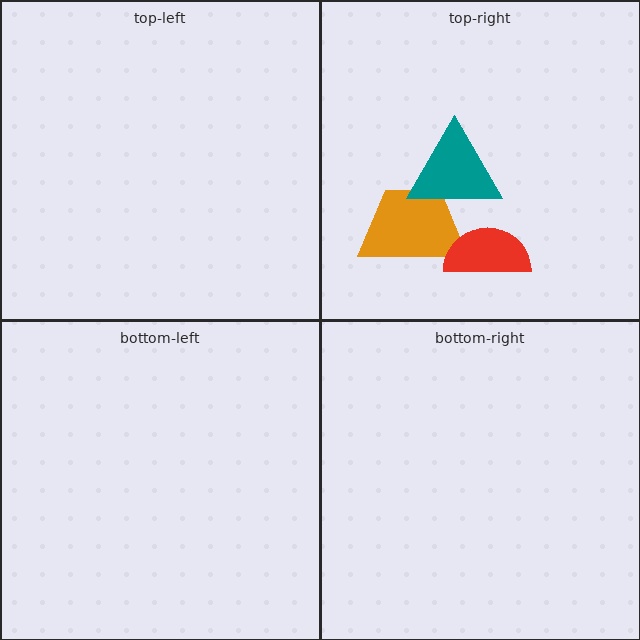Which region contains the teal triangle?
The top-right region.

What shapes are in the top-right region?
The orange trapezoid, the red semicircle, the teal triangle.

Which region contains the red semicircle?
The top-right region.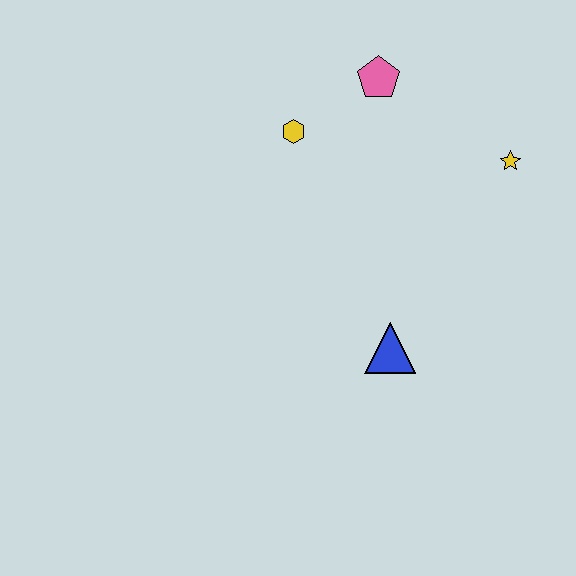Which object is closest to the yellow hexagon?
The pink pentagon is closest to the yellow hexagon.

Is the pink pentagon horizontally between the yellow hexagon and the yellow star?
Yes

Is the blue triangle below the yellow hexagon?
Yes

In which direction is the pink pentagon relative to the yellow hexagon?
The pink pentagon is to the right of the yellow hexagon.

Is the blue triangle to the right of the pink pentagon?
Yes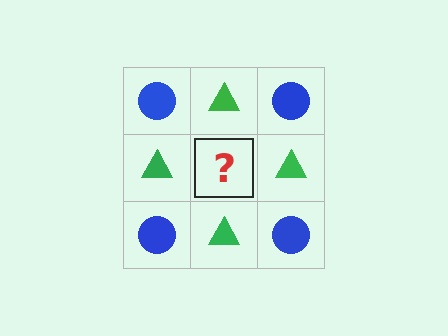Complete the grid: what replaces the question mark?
The question mark should be replaced with a blue circle.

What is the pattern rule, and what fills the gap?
The rule is that it alternates blue circle and green triangle in a checkerboard pattern. The gap should be filled with a blue circle.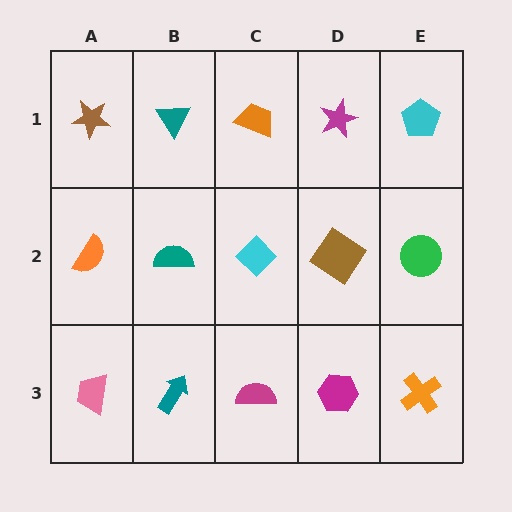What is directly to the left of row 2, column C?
A teal semicircle.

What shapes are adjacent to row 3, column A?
An orange semicircle (row 2, column A), a teal arrow (row 3, column B).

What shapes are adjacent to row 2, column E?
A cyan pentagon (row 1, column E), an orange cross (row 3, column E), a brown diamond (row 2, column D).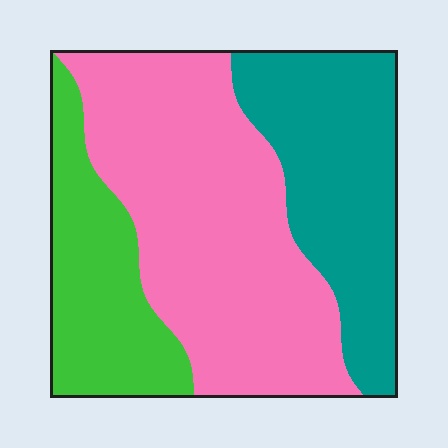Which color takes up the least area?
Green, at roughly 20%.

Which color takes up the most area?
Pink, at roughly 50%.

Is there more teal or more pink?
Pink.